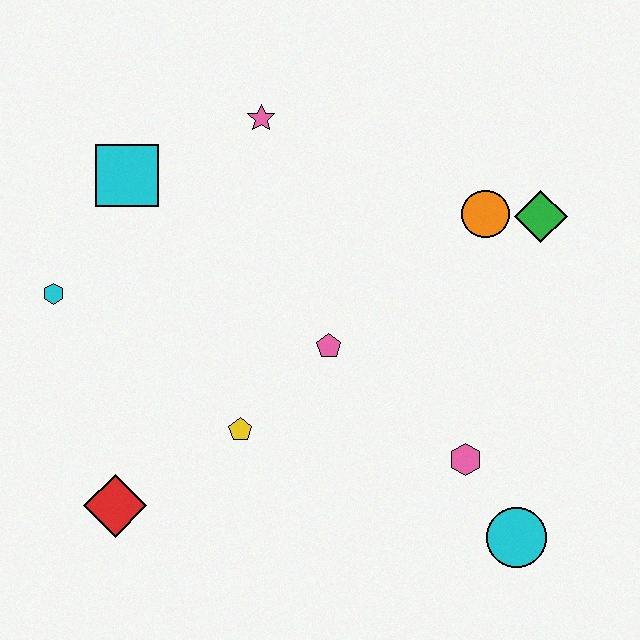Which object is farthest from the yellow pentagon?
The green diamond is farthest from the yellow pentagon.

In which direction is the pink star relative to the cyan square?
The pink star is to the right of the cyan square.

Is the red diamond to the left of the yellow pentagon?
Yes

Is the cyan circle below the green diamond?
Yes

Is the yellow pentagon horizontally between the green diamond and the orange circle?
No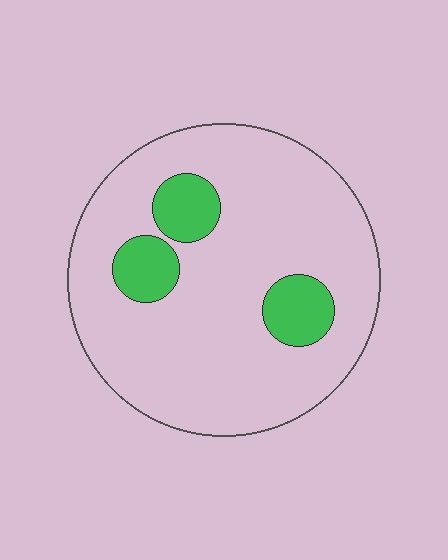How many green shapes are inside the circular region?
3.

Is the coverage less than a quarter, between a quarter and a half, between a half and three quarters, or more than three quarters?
Less than a quarter.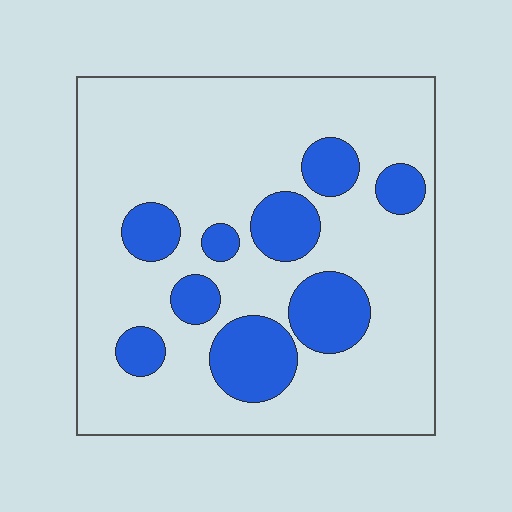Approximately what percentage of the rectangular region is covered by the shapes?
Approximately 20%.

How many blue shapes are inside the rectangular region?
9.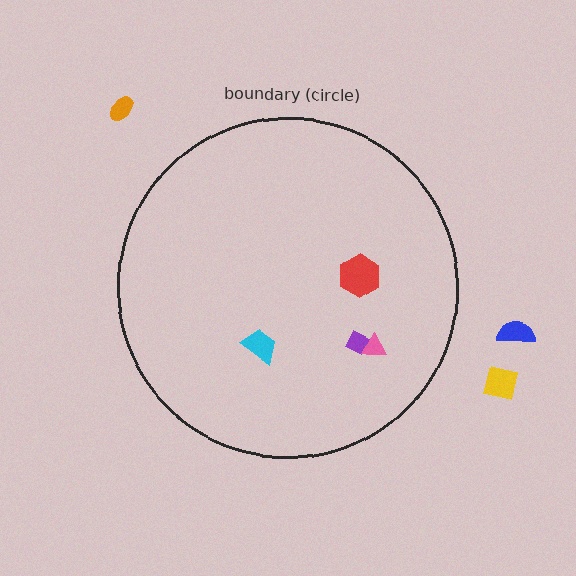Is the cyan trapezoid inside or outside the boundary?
Inside.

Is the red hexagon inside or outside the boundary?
Inside.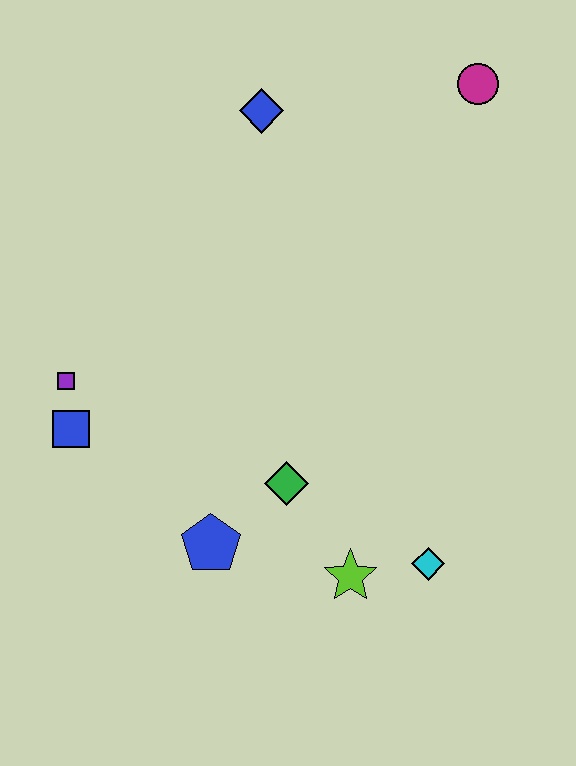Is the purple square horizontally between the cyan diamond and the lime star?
No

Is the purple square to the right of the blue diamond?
No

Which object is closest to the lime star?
The cyan diamond is closest to the lime star.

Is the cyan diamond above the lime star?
Yes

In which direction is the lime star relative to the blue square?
The lime star is to the right of the blue square.